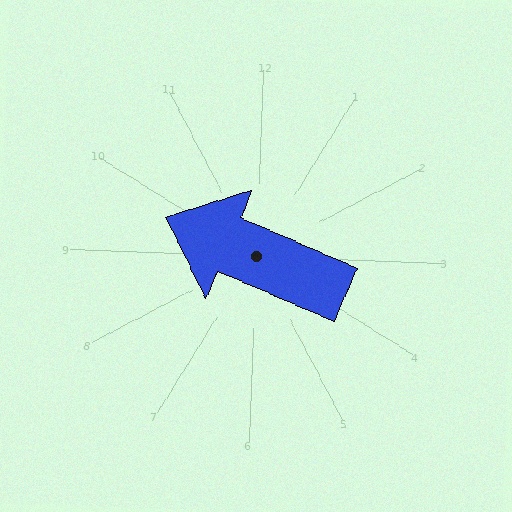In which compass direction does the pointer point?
West.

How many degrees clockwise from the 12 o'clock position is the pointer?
Approximately 291 degrees.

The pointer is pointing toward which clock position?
Roughly 10 o'clock.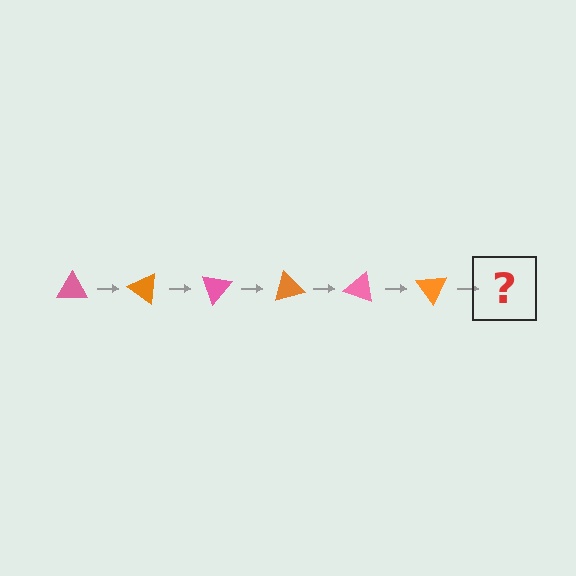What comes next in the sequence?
The next element should be a pink triangle, rotated 210 degrees from the start.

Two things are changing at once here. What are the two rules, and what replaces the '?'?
The two rules are that it rotates 35 degrees each step and the color cycles through pink and orange. The '?' should be a pink triangle, rotated 210 degrees from the start.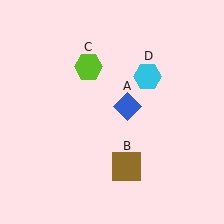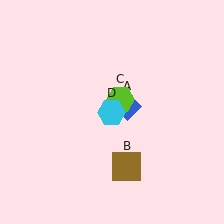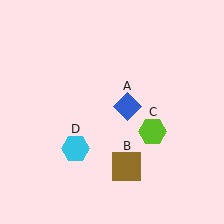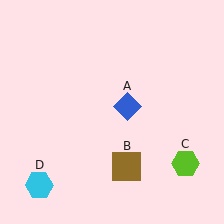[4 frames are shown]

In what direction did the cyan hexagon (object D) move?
The cyan hexagon (object D) moved down and to the left.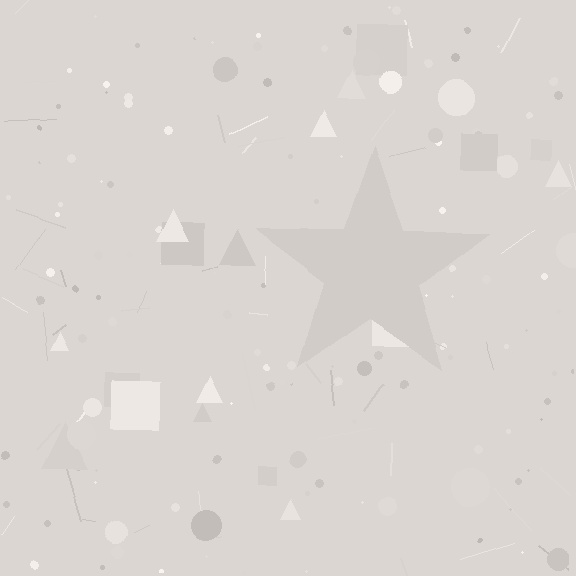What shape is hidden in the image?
A star is hidden in the image.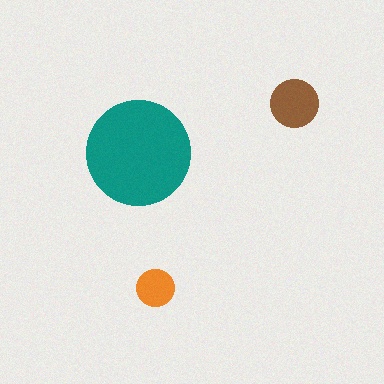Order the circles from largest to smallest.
the teal one, the brown one, the orange one.